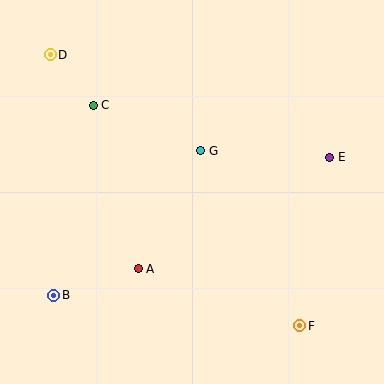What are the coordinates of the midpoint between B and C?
The midpoint between B and C is at (73, 200).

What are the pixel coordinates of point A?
Point A is at (138, 269).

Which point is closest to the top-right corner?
Point E is closest to the top-right corner.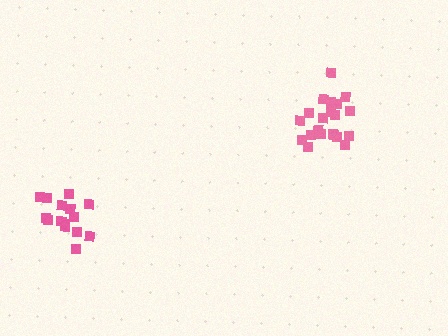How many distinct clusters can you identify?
There are 2 distinct clusters.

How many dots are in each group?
Group 1: 21 dots, Group 2: 16 dots (37 total).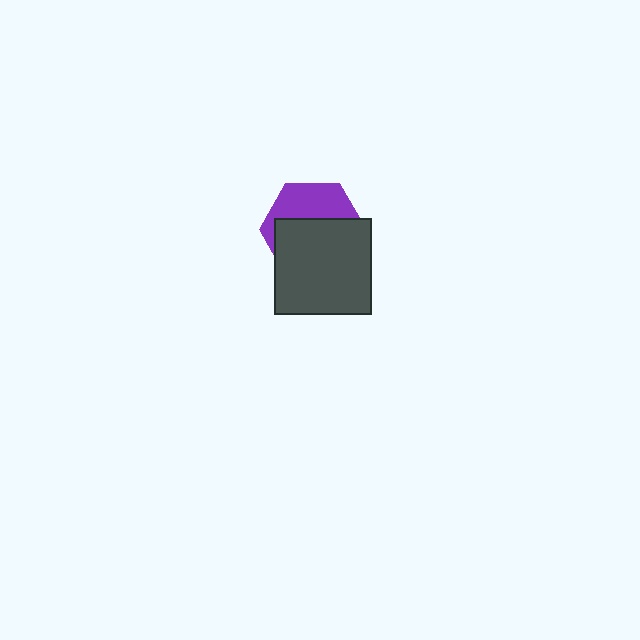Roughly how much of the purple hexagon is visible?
A small part of it is visible (roughly 38%).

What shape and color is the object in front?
The object in front is a dark gray rectangle.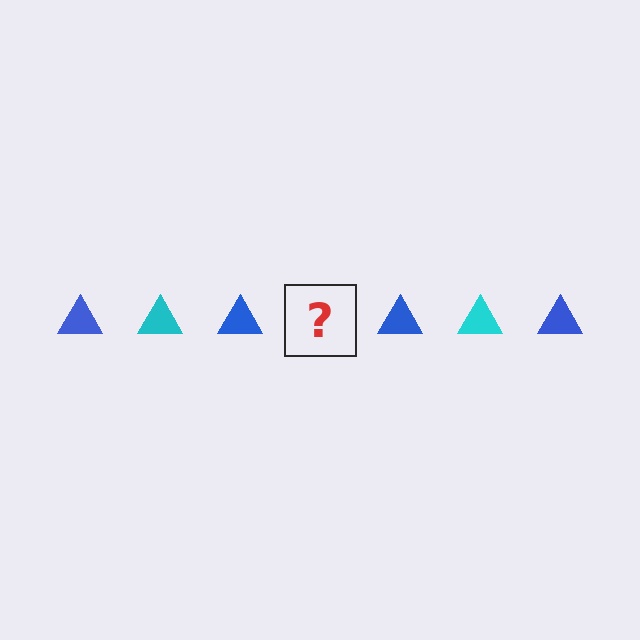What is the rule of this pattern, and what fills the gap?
The rule is that the pattern cycles through blue, cyan triangles. The gap should be filled with a cyan triangle.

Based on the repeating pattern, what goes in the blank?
The blank should be a cyan triangle.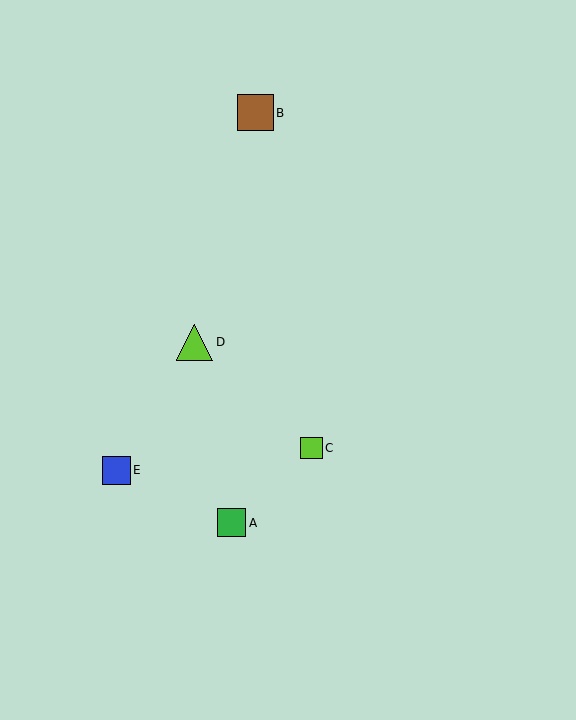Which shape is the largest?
The brown square (labeled B) is the largest.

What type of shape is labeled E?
Shape E is a blue square.